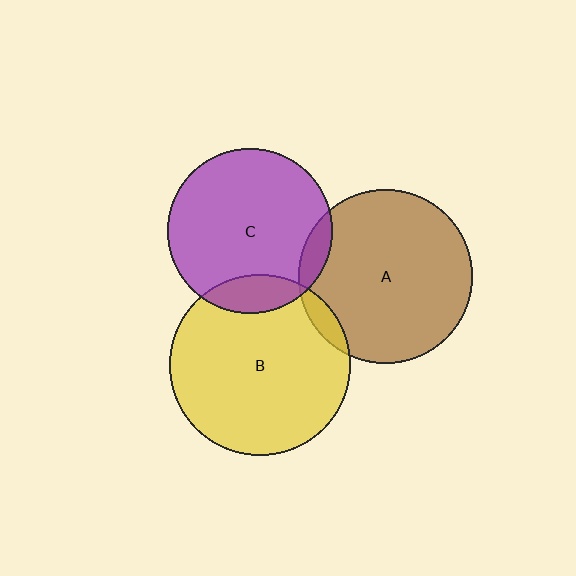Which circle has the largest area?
Circle B (yellow).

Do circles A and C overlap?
Yes.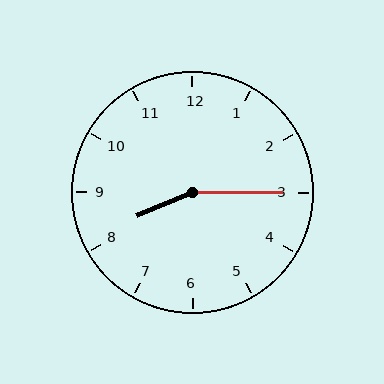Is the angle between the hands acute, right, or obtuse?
It is obtuse.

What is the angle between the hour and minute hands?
Approximately 158 degrees.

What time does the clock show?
8:15.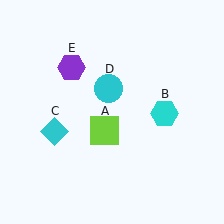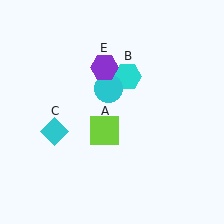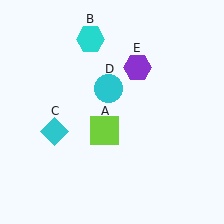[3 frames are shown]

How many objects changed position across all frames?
2 objects changed position: cyan hexagon (object B), purple hexagon (object E).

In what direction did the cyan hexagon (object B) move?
The cyan hexagon (object B) moved up and to the left.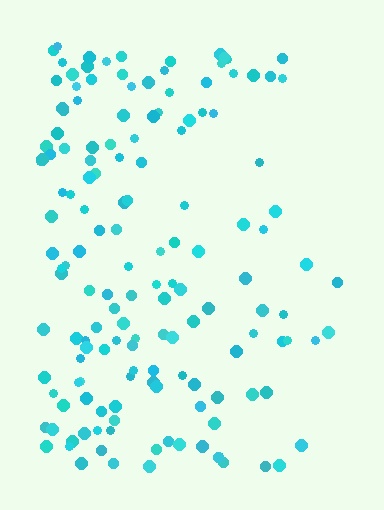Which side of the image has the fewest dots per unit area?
The right.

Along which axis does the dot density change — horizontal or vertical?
Horizontal.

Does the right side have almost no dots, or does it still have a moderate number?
Still a moderate number, just noticeably fewer than the left.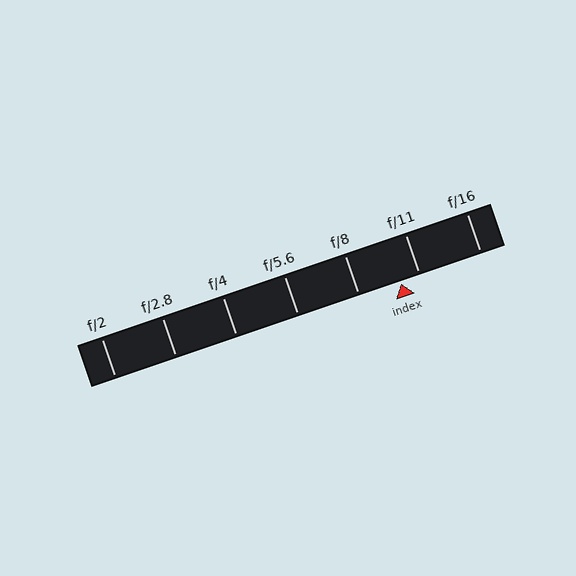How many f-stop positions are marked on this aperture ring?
There are 7 f-stop positions marked.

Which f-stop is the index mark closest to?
The index mark is closest to f/11.